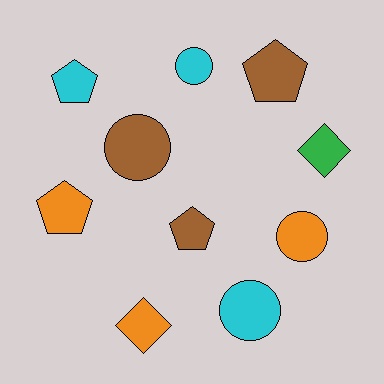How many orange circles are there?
There is 1 orange circle.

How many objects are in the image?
There are 10 objects.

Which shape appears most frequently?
Pentagon, with 4 objects.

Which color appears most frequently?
Cyan, with 3 objects.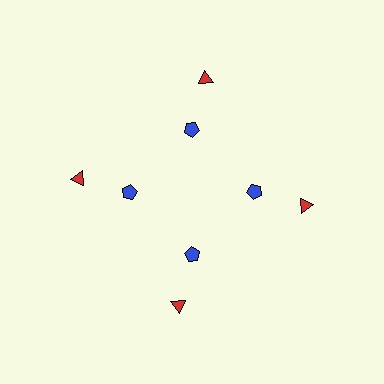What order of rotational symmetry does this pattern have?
This pattern has 4-fold rotational symmetry.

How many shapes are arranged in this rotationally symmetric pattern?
There are 8 shapes, arranged in 4 groups of 2.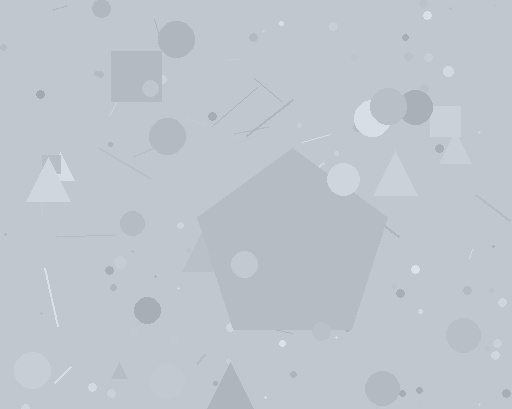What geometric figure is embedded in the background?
A pentagon is embedded in the background.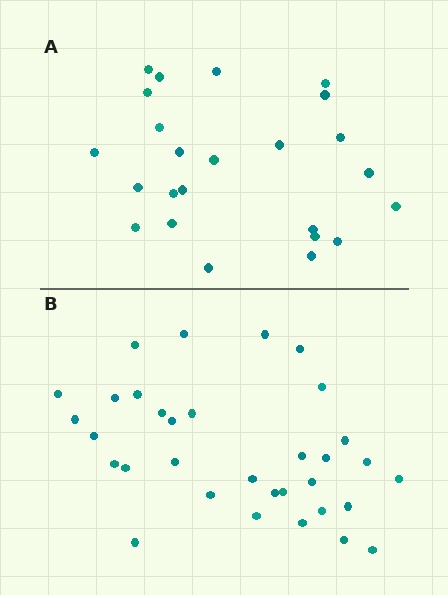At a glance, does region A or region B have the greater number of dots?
Region B (the bottom region) has more dots.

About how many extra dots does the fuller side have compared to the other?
Region B has roughly 8 or so more dots than region A.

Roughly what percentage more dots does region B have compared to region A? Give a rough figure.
About 40% more.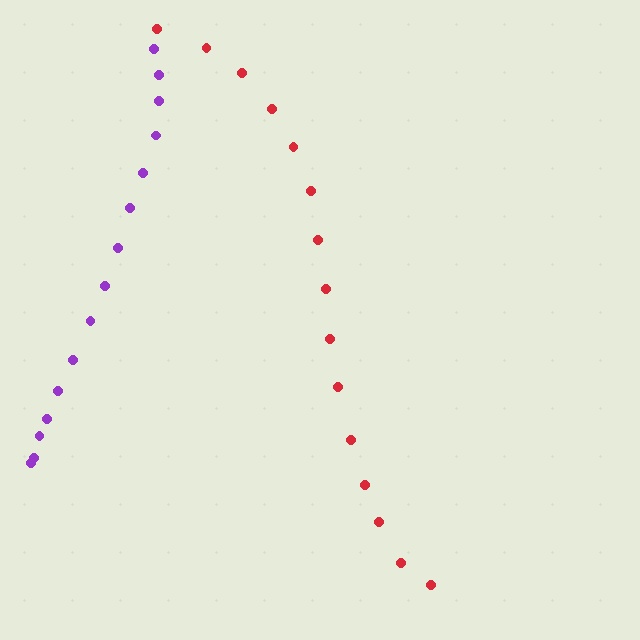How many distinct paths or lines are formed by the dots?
There are 2 distinct paths.